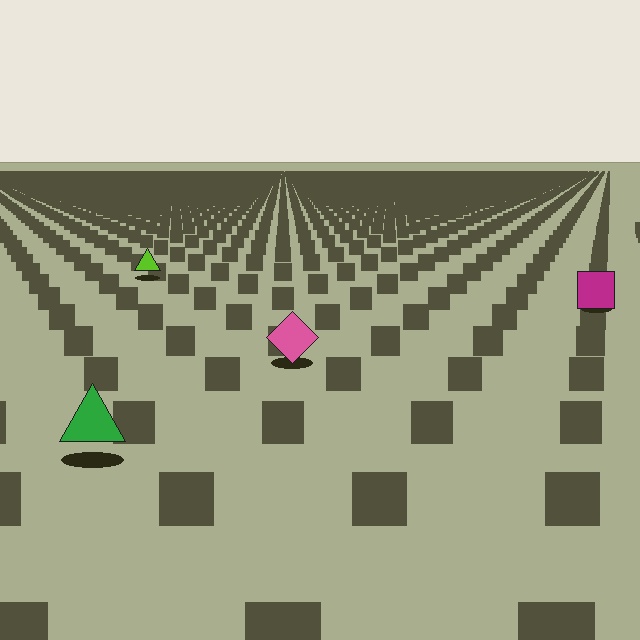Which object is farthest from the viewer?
The lime triangle is farthest from the viewer. It appears smaller and the ground texture around it is denser.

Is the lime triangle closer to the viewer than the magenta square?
No. The magenta square is closer — you can tell from the texture gradient: the ground texture is coarser near it.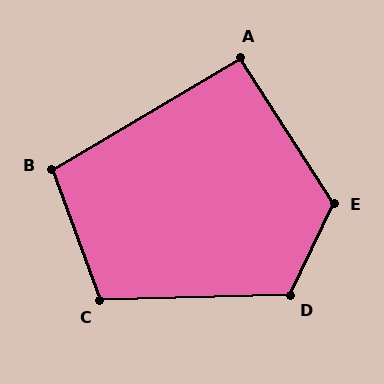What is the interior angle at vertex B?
Approximately 100 degrees (obtuse).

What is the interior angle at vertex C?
Approximately 109 degrees (obtuse).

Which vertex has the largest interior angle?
E, at approximately 122 degrees.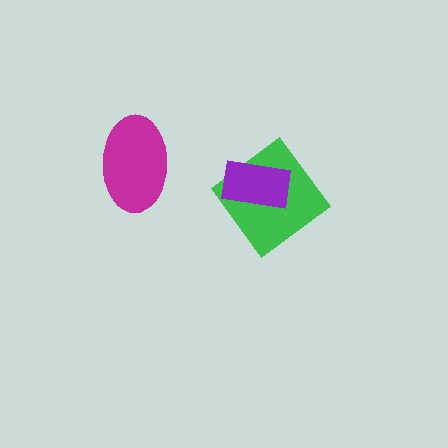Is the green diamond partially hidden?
Yes, it is partially covered by another shape.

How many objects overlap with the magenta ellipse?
0 objects overlap with the magenta ellipse.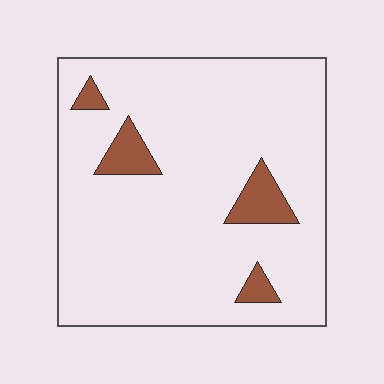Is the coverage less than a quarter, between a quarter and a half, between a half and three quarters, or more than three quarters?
Less than a quarter.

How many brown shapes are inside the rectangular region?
4.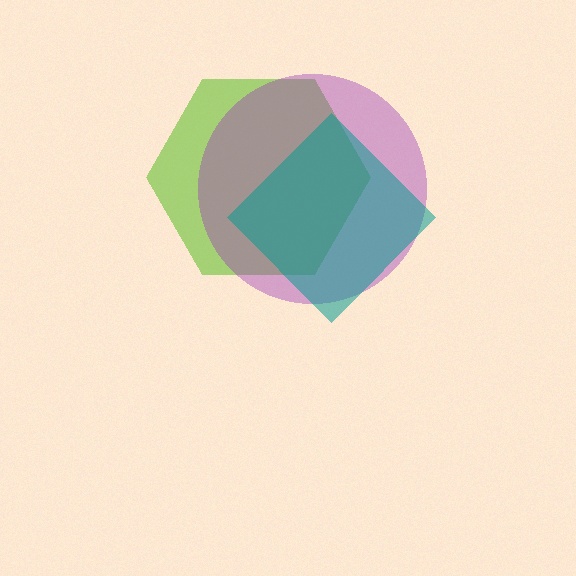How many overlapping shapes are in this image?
There are 3 overlapping shapes in the image.